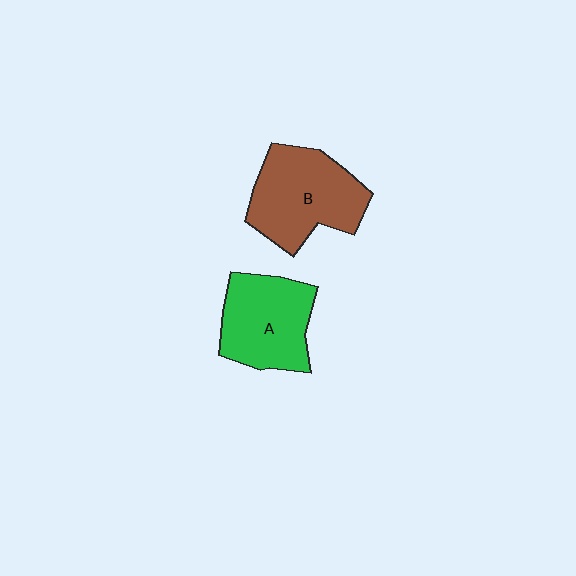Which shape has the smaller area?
Shape A (green).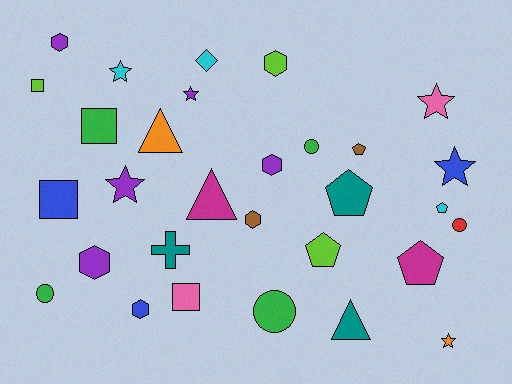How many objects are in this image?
There are 30 objects.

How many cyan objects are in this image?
There are 3 cyan objects.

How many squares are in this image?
There are 4 squares.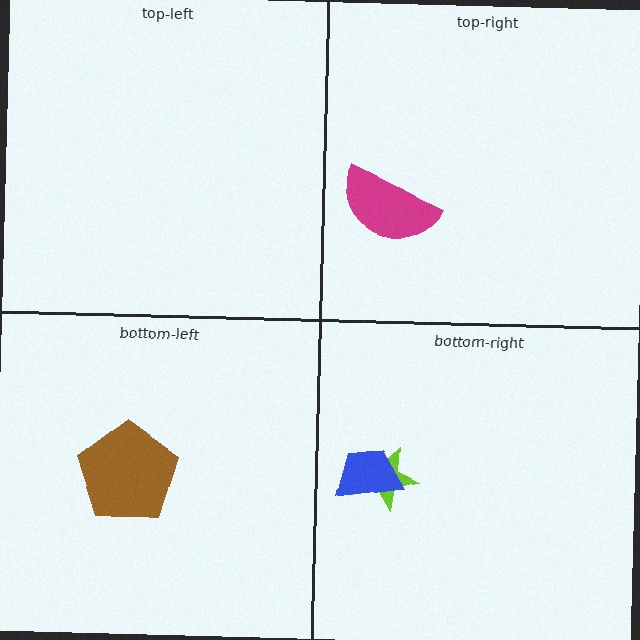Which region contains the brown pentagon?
The bottom-left region.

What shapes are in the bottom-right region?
The lime star, the blue trapezoid.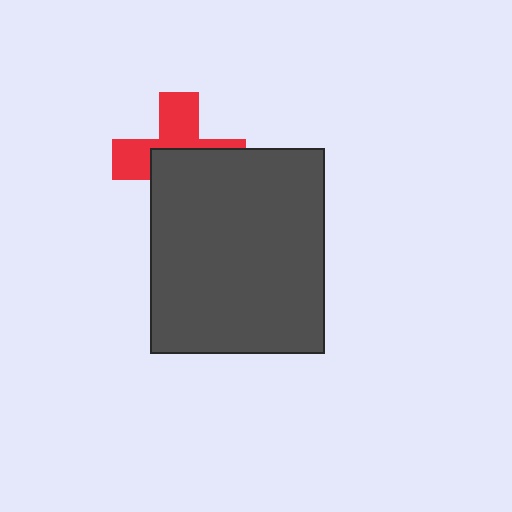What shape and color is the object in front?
The object in front is a dark gray rectangle.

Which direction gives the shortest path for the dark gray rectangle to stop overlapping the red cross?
Moving down gives the shortest separation.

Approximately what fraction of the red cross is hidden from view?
Roughly 54% of the red cross is hidden behind the dark gray rectangle.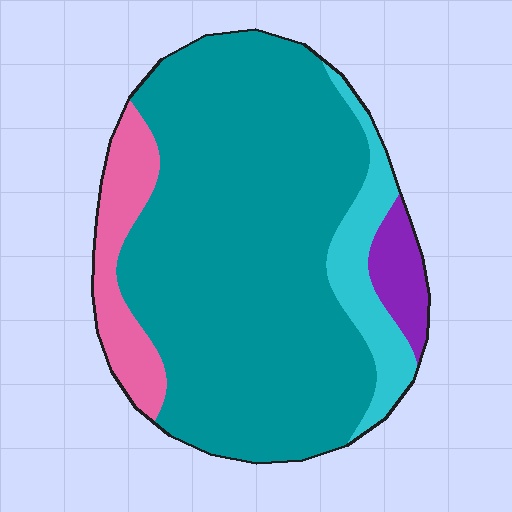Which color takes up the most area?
Teal, at roughly 75%.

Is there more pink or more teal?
Teal.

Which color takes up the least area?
Purple, at roughly 5%.